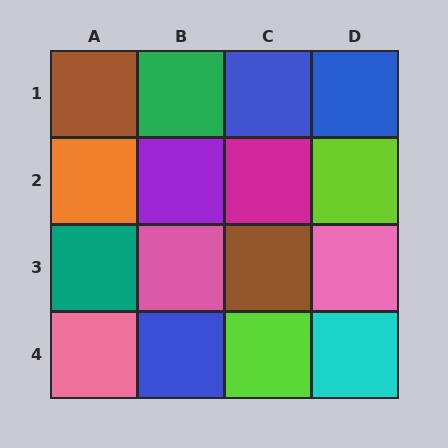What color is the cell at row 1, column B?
Green.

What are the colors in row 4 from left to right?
Pink, blue, lime, cyan.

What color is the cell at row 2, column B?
Purple.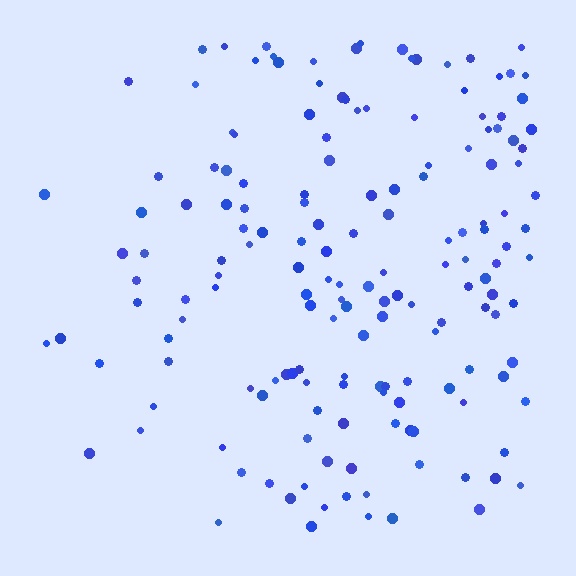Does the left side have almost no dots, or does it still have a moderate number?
Still a moderate number, just noticeably fewer than the right.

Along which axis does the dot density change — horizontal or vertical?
Horizontal.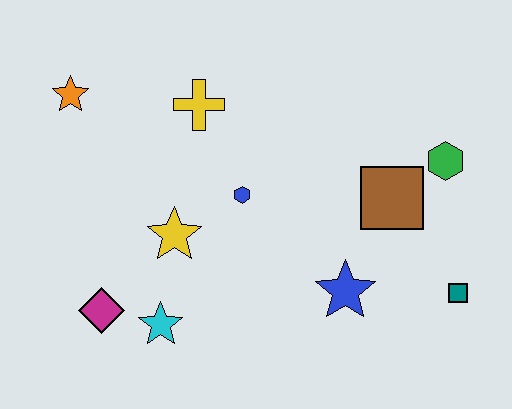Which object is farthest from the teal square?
The orange star is farthest from the teal square.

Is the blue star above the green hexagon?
No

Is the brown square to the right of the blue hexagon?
Yes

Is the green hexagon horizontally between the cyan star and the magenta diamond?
No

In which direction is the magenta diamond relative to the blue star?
The magenta diamond is to the left of the blue star.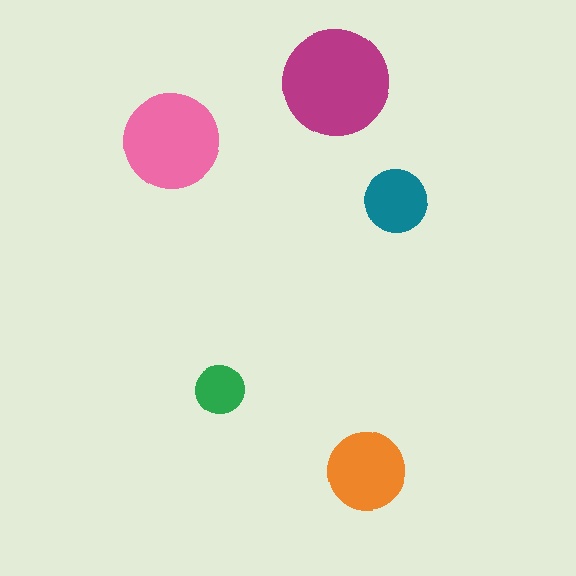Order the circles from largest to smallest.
the magenta one, the pink one, the orange one, the teal one, the green one.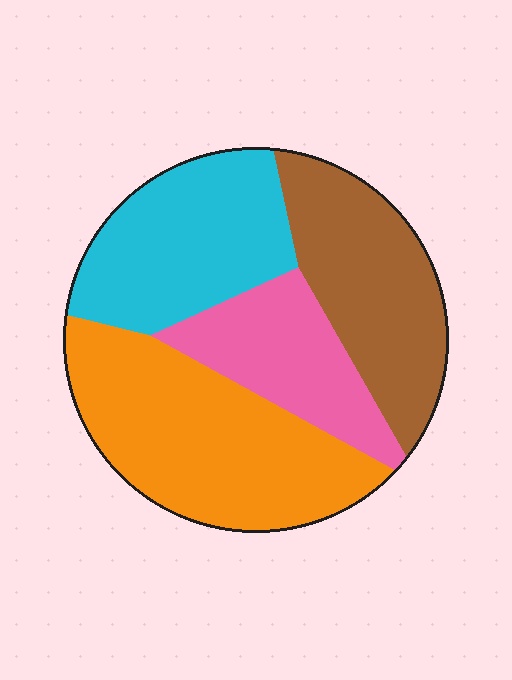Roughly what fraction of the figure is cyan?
Cyan covers 25% of the figure.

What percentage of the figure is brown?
Brown covers about 25% of the figure.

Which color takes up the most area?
Orange, at roughly 35%.